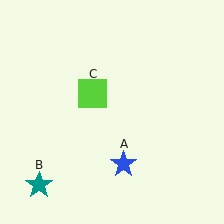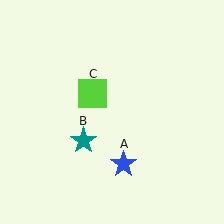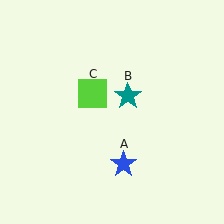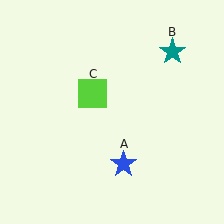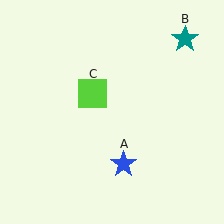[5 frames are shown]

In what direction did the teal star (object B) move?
The teal star (object B) moved up and to the right.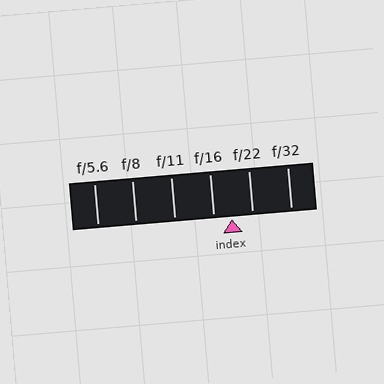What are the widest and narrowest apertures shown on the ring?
The widest aperture shown is f/5.6 and the narrowest is f/32.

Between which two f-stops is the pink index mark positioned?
The index mark is between f/16 and f/22.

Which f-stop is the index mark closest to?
The index mark is closest to f/16.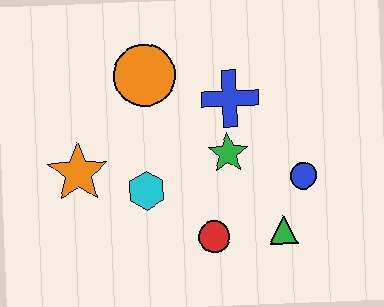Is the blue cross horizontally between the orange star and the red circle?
No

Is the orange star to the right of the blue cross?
No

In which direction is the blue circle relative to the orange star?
The blue circle is to the right of the orange star.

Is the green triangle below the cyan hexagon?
Yes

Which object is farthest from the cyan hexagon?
The blue circle is farthest from the cyan hexagon.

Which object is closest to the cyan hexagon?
The orange star is closest to the cyan hexagon.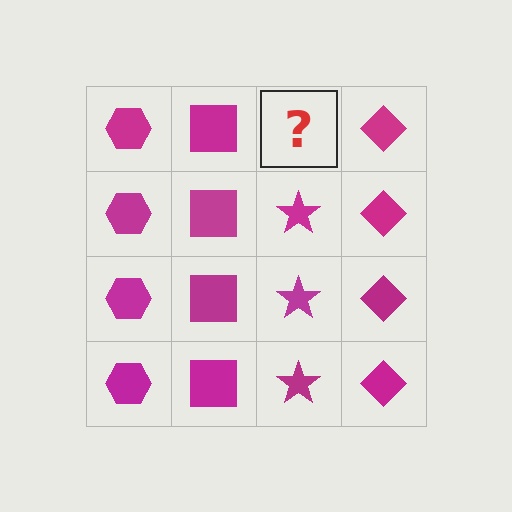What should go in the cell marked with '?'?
The missing cell should contain a magenta star.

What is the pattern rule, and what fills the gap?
The rule is that each column has a consistent shape. The gap should be filled with a magenta star.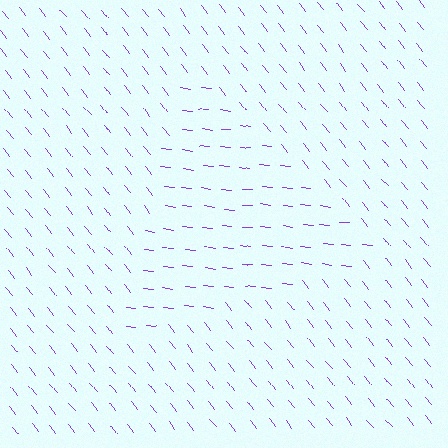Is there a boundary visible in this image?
Yes, there is a texture boundary formed by a change in line orientation.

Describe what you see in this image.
The image is filled with small purple line segments. A triangle region in the image has lines oriented differently from the surrounding lines, creating a visible texture boundary.